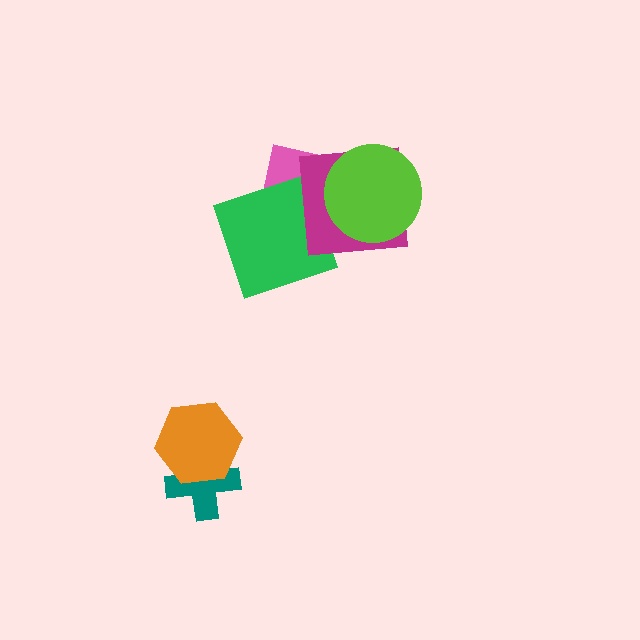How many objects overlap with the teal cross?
1 object overlaps with the teal cross.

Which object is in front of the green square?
The magenta square is in front of the green square.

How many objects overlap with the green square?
2 objects overlap with the green square.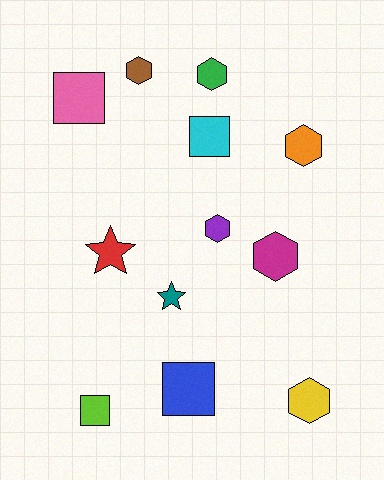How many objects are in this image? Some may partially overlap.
There are 12 objects.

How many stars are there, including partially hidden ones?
There are 2 stars.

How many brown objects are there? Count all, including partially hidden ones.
There is 1 brown object.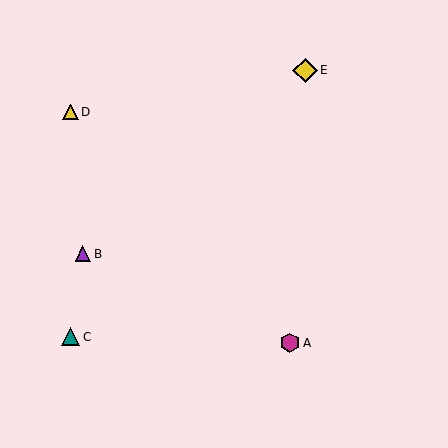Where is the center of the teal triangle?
The center of the teal triangle is at (71, 337).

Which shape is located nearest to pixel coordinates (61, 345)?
The teal triangle (labeled C) at (71, 337) is nearest to that location.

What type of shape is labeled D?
Shape D is a yellow triangle.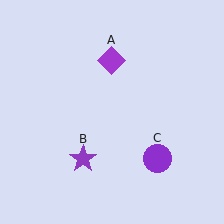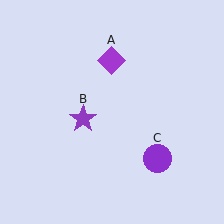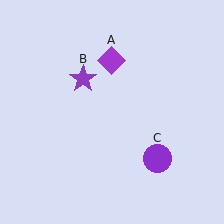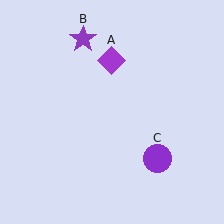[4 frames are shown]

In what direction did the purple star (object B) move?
The purple star (object B) moved up.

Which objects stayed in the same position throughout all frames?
Purple diamond (object A) and purple circle (object C) remained stationary.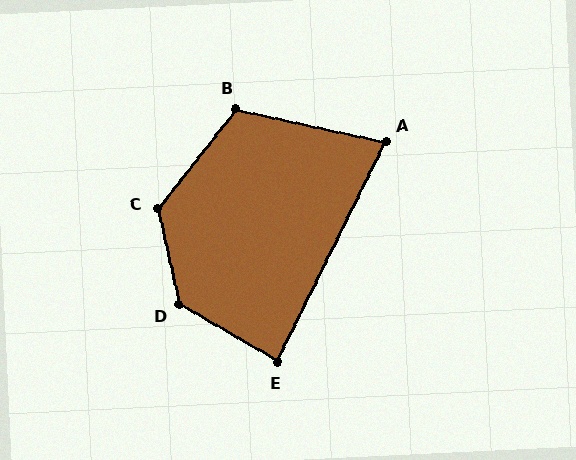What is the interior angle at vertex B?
Approximately 116 degrees (obtuse).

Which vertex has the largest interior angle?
D, at approximately 133 degrees.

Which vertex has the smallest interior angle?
A, at approximately 76 degrees.